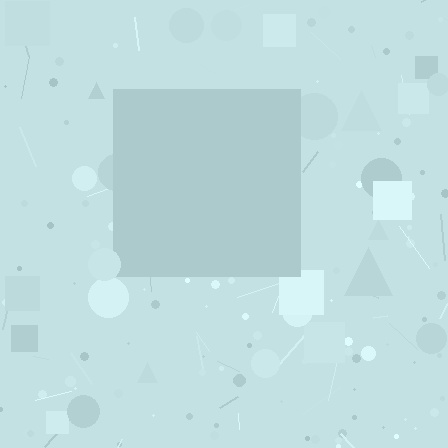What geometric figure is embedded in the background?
A square is embedded in the background.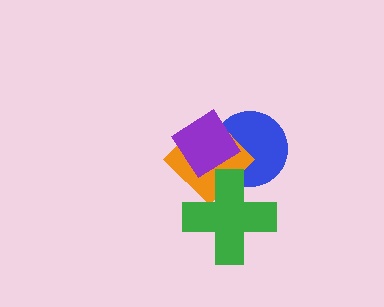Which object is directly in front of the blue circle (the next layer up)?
The orange diamond is directly in front of the blue circle.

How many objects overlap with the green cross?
2 objects overlap with the green cross.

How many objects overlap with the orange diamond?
3 objects overlap with the orange diamond.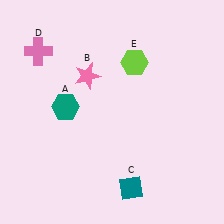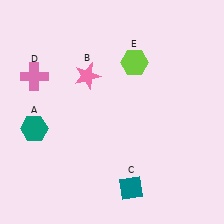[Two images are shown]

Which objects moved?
The objects that moved are: the teal hexagon (A), the pink cross (D).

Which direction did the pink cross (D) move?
The pink cross (D) moved down.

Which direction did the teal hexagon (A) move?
The teal hexagon (A) moved left.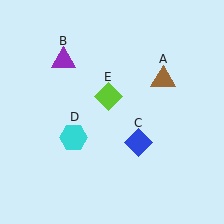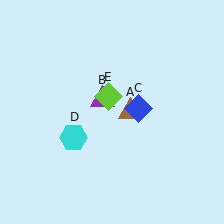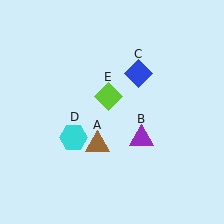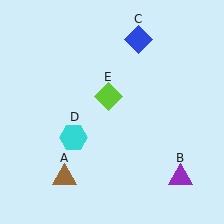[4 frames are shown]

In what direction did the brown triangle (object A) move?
The brown triangle (object A) moved down and to the left.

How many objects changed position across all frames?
3 objects changed position: brown triangle (object A), purple triangle (object B), blue diamond (object C).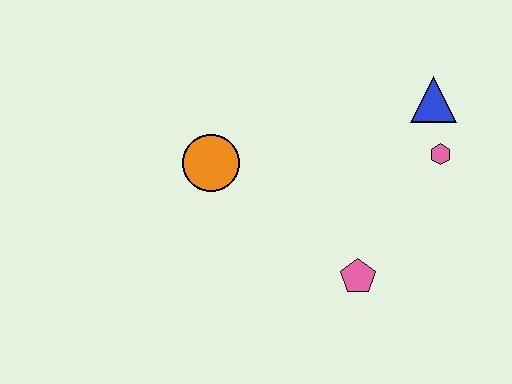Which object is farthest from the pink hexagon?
The orange circle is farthest from the pink hexagon.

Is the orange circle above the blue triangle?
No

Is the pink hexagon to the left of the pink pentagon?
No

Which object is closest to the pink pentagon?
The pink hexagon is closest to the pink pentagon.